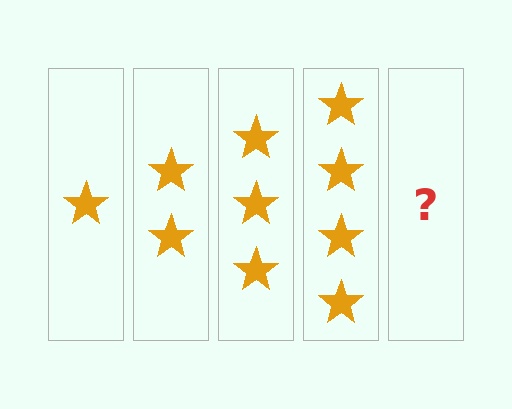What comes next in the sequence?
The next element should be 5 stars.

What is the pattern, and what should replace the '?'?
The pattern is that each step adds one more star. The '?' should be 5 stars.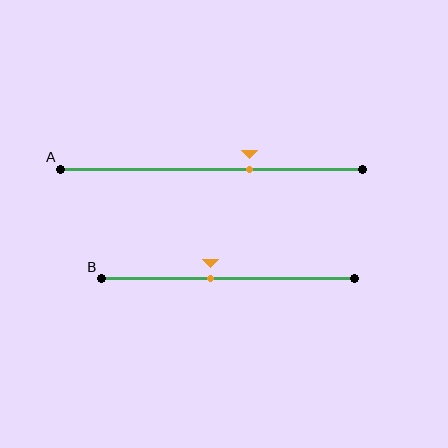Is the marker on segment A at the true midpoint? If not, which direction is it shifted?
No, the marker on segment A is shifted to the right by about 13% of the segment length.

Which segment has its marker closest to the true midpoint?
Segment B has its marker closest to the true midpoint.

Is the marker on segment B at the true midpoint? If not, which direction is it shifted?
No, the marker on segment B is shifted to the left by about 7% of the segment length.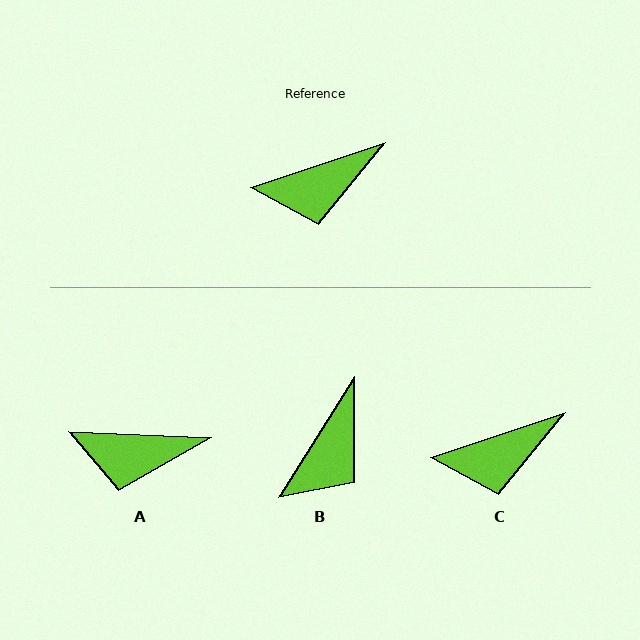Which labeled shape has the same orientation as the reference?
C.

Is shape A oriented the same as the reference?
No, it is off by about 21 degrees.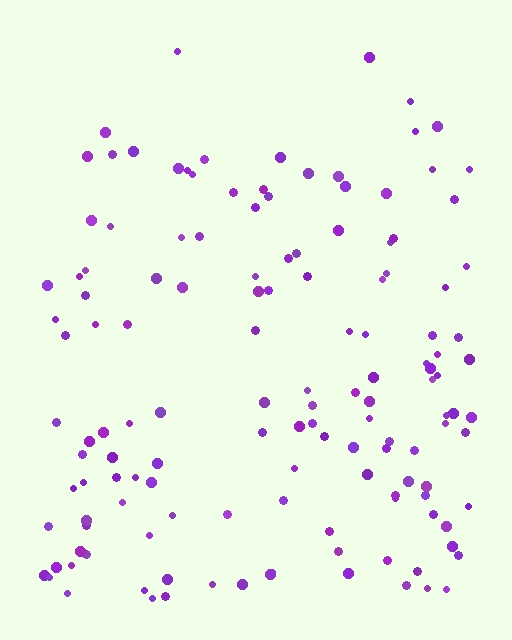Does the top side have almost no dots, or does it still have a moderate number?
Still a moderate number, just noticeably fewer than the bottom.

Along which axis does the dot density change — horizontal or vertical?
Vertical.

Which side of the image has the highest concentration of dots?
The bottom.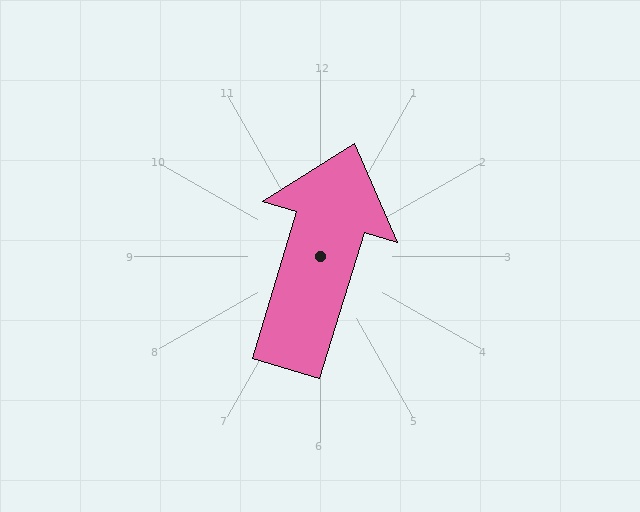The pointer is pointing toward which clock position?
Roughly 1 o'clock.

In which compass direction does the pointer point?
North.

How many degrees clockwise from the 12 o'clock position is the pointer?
Approximately 17 degrees.